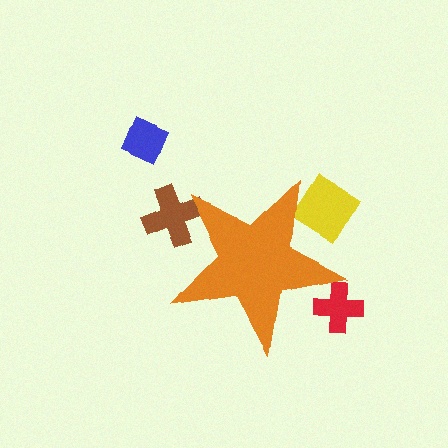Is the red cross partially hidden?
Yes, the red cross is partially hidden behind the orange star.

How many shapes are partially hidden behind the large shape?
3 shapes are partially hidden.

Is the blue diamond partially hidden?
No, the blue diamond is fully visible.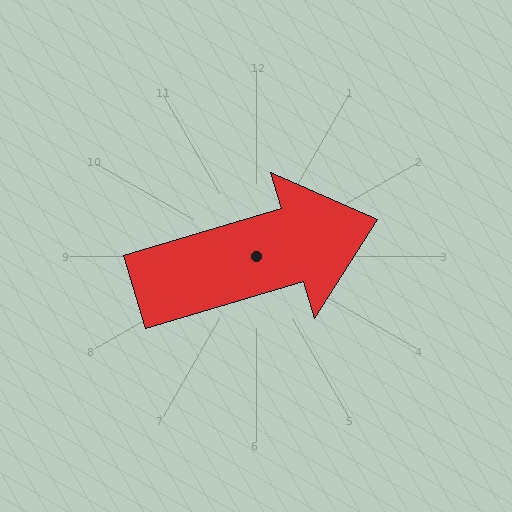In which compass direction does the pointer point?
East.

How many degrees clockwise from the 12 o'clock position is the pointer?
Approximately 73 degrees.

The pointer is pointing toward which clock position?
Roughly 2 o'clock.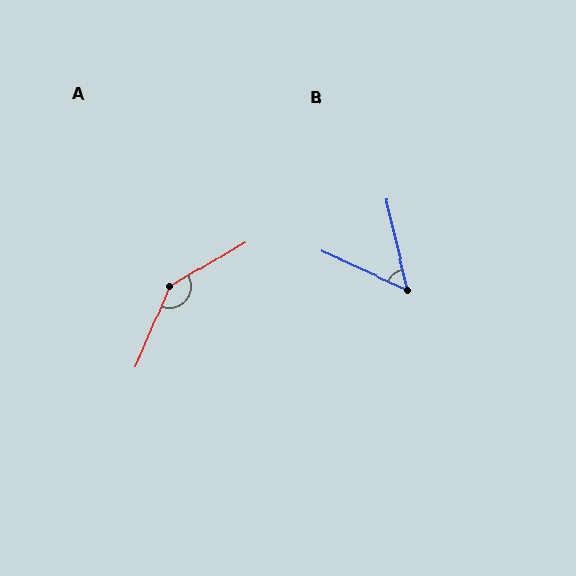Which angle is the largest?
A, at approximately 143 degrees.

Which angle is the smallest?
B, at approximately 52 degrees.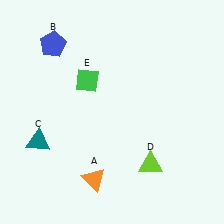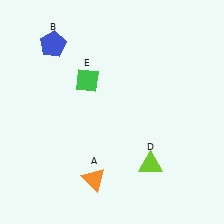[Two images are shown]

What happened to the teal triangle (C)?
The teal triangle (C) was removed in Image 2. It was in the bottom-left area of Image 1.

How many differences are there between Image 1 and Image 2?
There is 1 difference between the two images.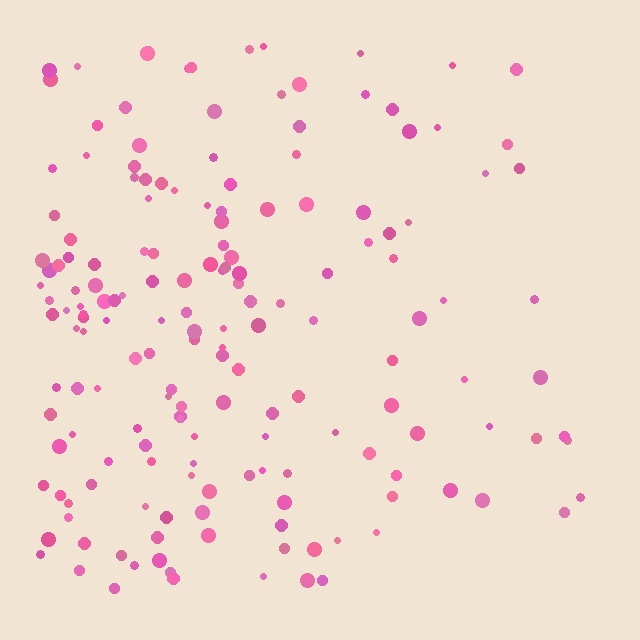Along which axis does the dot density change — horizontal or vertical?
Horizontal.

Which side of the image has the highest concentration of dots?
The left.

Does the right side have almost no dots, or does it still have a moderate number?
Still a moderate number, just noticeably fewer than the left.